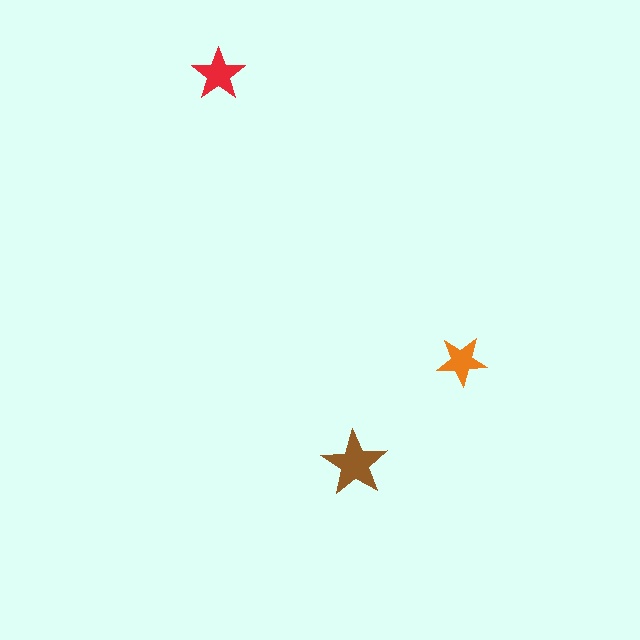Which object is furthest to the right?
The orange star is rightmost.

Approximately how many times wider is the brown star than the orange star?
About 1.5 times wider.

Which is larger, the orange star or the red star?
The red one.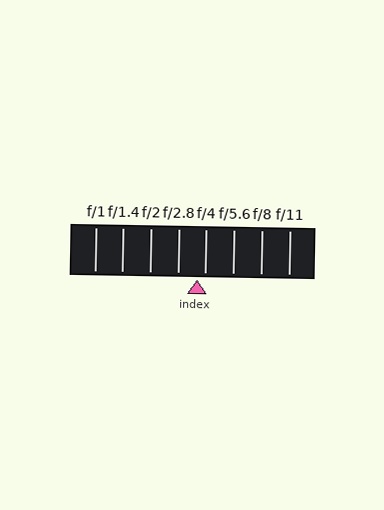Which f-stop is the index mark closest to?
The index mark is closest to f/4.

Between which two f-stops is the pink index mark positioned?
The index mark is between f/2.8 and f/4.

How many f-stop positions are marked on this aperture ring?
There are 8 f-stop positions marked.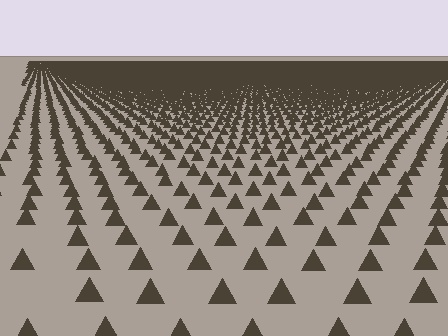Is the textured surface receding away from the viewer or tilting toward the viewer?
The surface is receding away from the viewer. Texture elements get smaller and denser toward the top.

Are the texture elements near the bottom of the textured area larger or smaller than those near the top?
Larger. Near the bottom, elements are closer to the viewer and appear at a bigger on-screen size.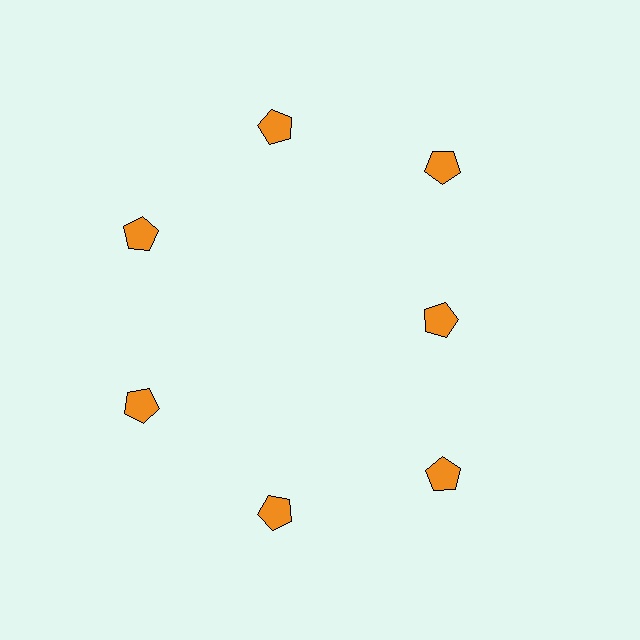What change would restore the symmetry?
The symmetry would be restored by moving it outward, back onto the ring so that all 7 pentagons sit at equal angles and equal distance from the center.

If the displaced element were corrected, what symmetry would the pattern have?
It would have 7-fold rotational symmetry — the pattern would map onto itself every 51 degrees.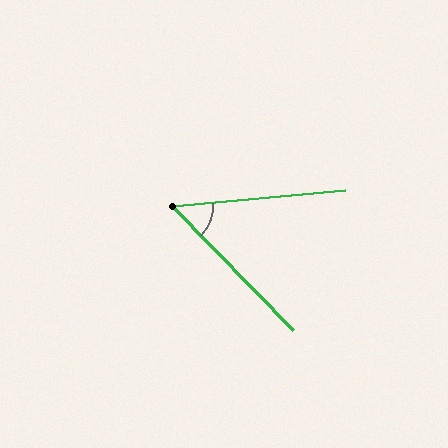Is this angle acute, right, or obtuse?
It is acute.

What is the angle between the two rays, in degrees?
Approximately 51 degrees.